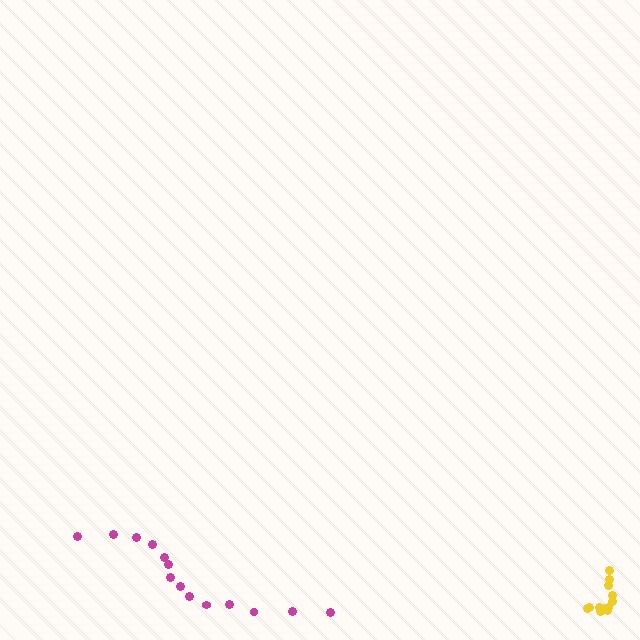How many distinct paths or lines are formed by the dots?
There are 2 distinct paths.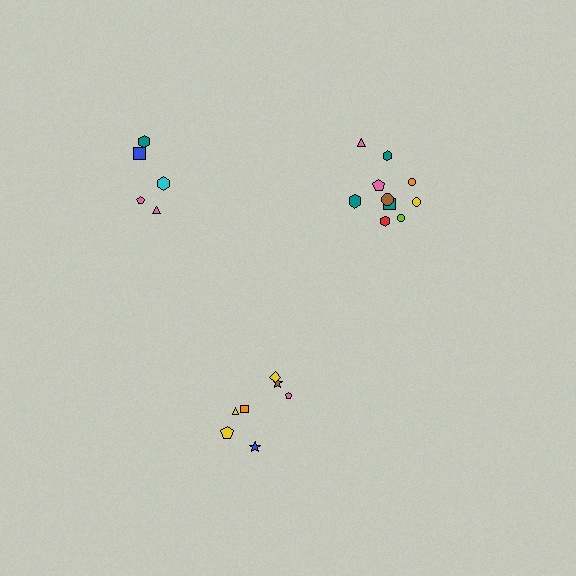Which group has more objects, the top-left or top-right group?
The top-right group.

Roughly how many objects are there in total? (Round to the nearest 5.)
Roughly 20 objects in total.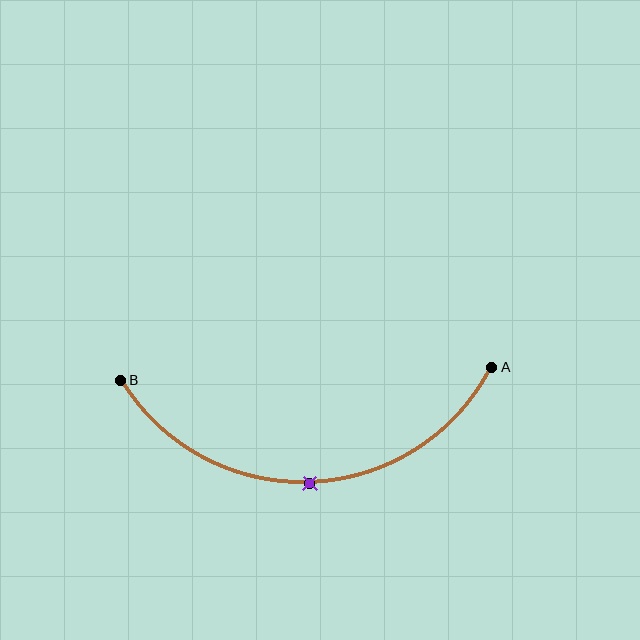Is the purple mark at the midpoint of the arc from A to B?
Yes. The purple mark lies on the arc at equal arc-length from both A and B — it is the arc midpoint.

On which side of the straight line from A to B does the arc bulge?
The arc bulges below the straight line connecting A and B.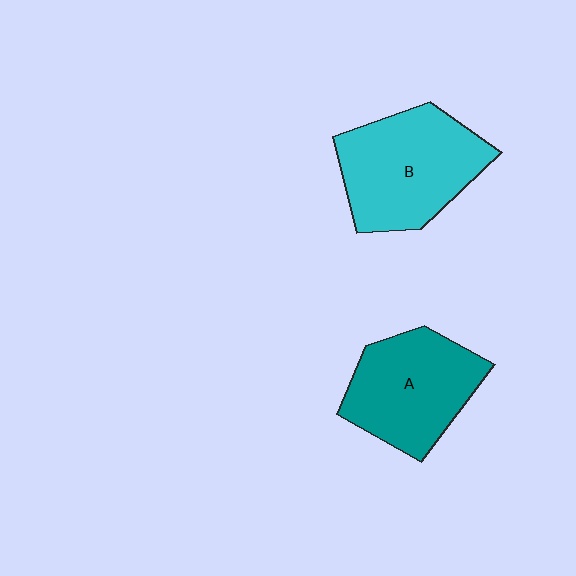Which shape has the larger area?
Shape B (cyan).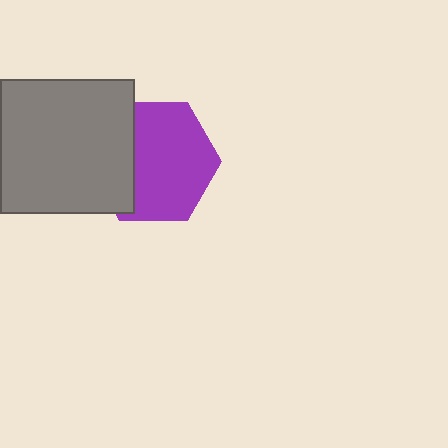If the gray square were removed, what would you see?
You would see the complete purple hexagon.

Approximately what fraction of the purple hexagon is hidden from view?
Roughly 31% of the purple hexagon is hidden behind the gray square.